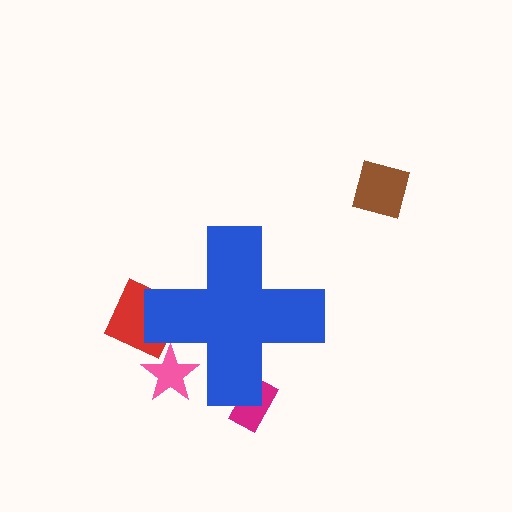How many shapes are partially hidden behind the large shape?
3 shapes are partially hidden.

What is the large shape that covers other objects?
A blue cross.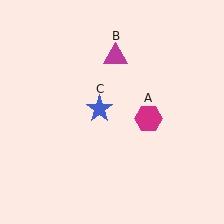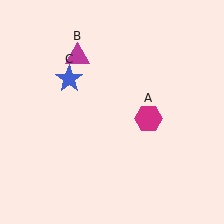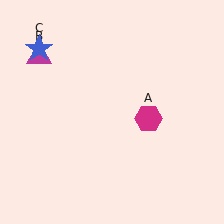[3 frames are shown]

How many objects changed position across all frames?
2 objects changed position: magenta triangle (object B), blue star (object C).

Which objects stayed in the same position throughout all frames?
Magenta hexagon (object A) remained stationary.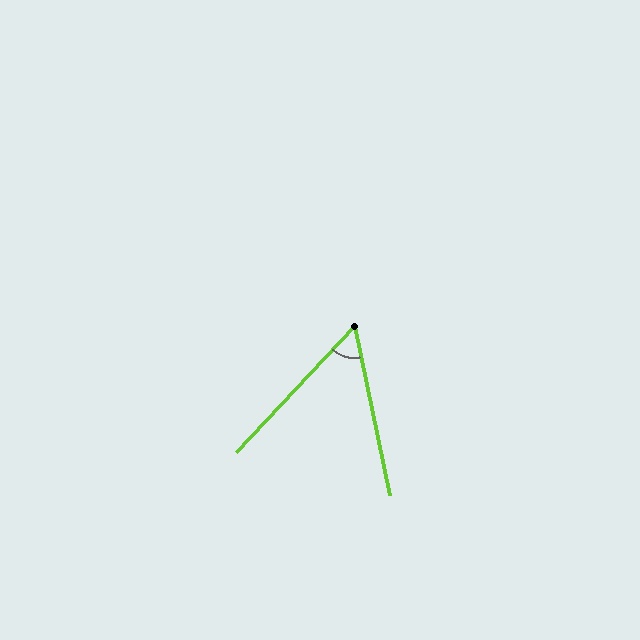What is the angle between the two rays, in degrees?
Approximately 55 degrees.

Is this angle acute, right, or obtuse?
It is acute.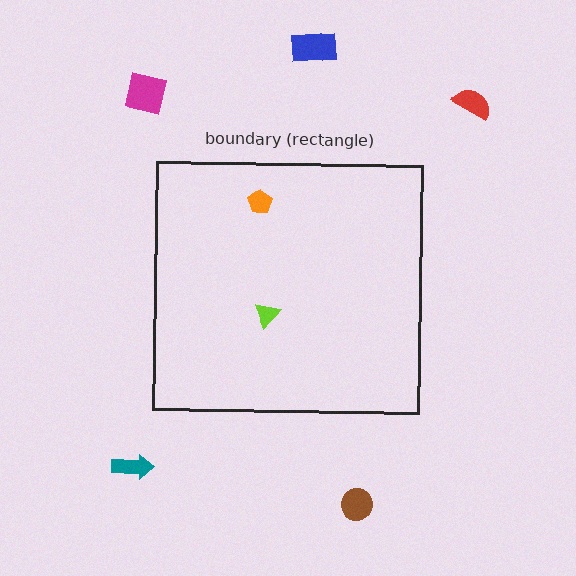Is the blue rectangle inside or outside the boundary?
Outside.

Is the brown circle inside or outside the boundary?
Outside.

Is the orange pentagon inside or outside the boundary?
Inside.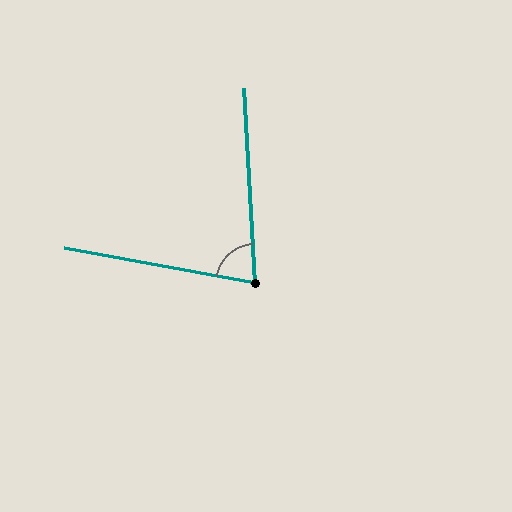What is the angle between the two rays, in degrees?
Approximately 76 degrees.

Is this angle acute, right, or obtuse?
It is acute.